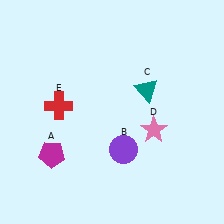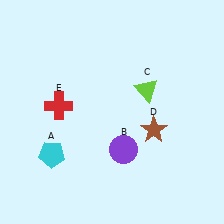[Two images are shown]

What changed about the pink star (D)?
In Image 1, D is pink. In Image 2, it changed to brown.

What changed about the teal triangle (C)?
In Image 1, C is teal. In Image 2, it changed to lime.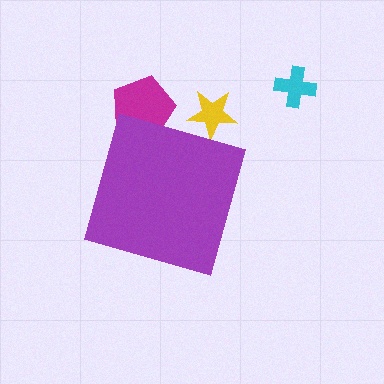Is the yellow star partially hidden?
Yes, the yellow star is partially hidden behind the purple diamond.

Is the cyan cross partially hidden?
No, the cyan cross is fully visible.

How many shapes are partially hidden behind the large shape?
2 shapes are partially hidden.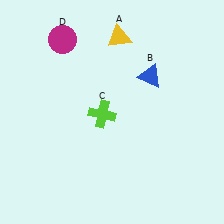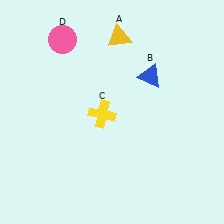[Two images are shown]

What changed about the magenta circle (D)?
In Image 1, D is magenta. In Image 2, it changed to pink.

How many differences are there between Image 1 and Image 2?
There are 2 differences between the two images.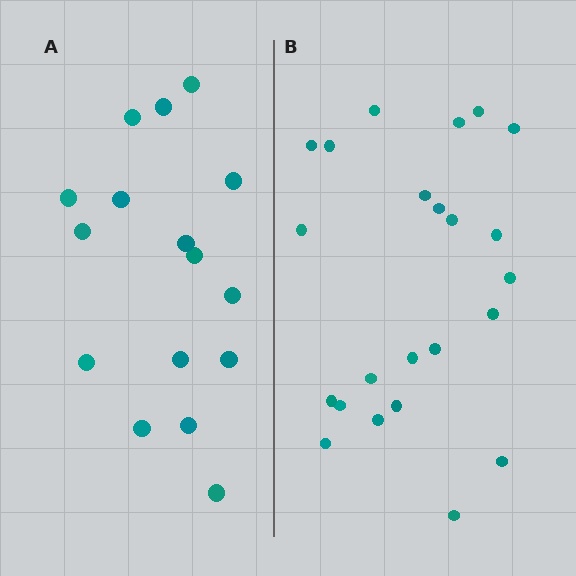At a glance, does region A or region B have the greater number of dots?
Region B (the right region) has more dots.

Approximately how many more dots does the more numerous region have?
Region B has roughly 8 or so more dots than region A.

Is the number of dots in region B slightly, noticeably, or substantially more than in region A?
Region B has noticeably more, but not dramatically so. The ratio is roughly 1.4 to 1.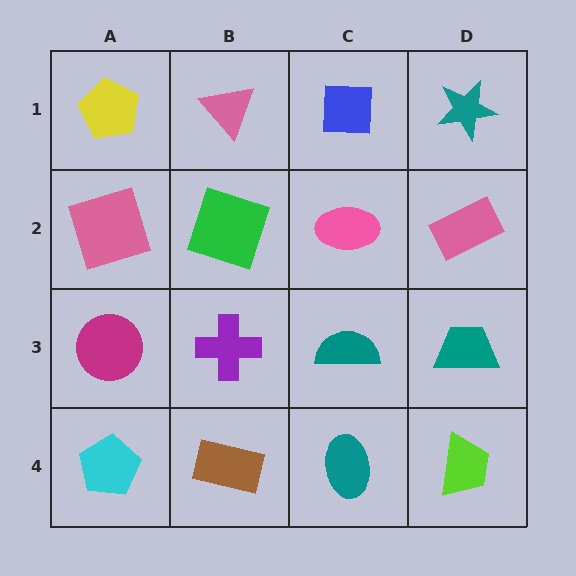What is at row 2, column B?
A green square.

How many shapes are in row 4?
4 shapes.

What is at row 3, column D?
A teal trapezoid.